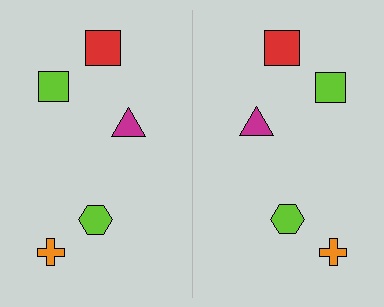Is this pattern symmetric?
Yes, this pattern has bilateral (reflection) symmetry.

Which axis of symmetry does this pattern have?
The pattern has a vertical axis of symmetry running through the center of the image.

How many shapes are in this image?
There are 10 shapes in this image.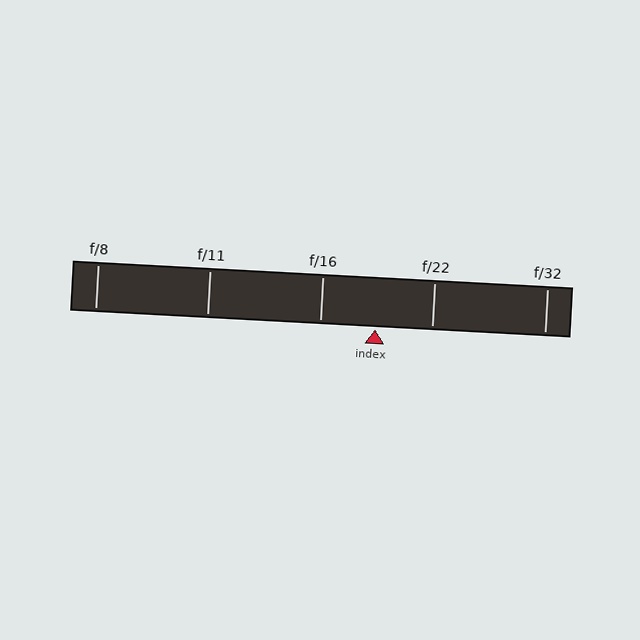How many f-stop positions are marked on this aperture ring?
There are 5 f-stop positions marked.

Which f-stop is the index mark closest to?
The index mark is closest to f/16.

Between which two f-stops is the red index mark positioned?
The index mark is between f/16 and f/22.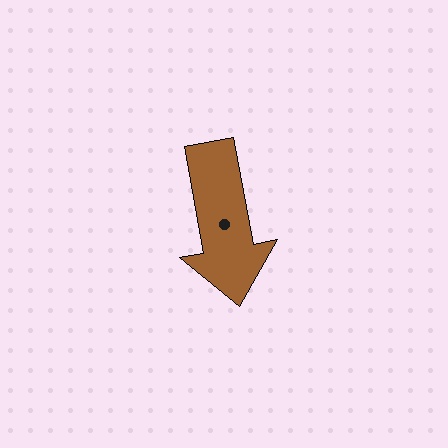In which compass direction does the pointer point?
South.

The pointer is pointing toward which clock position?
Roughly 6 o'clock.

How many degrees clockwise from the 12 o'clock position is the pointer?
Approximately 170 degrees.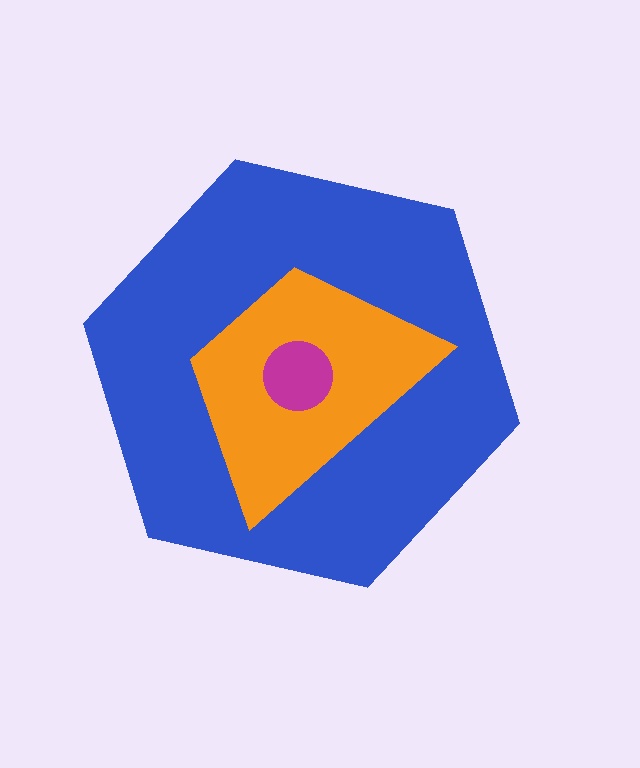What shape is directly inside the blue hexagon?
The orange trapezoid.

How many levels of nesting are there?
3.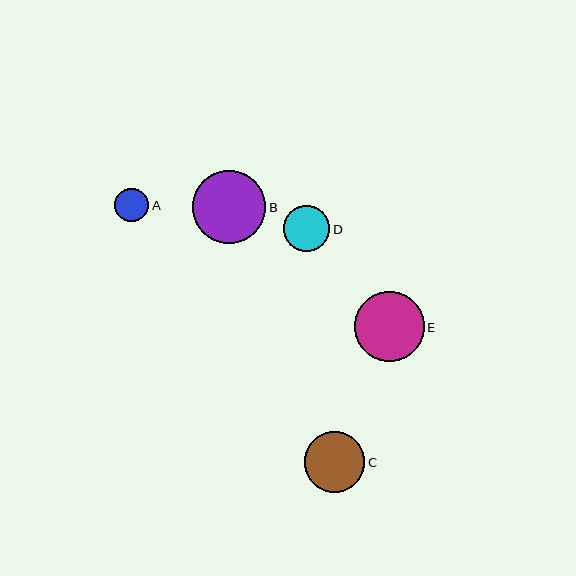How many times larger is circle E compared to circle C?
Circle E is approximately 1.2 times the size of circle C.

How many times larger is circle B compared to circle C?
Circle B is approximately 1.2 times the size of circle C.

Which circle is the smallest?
Circle A is the smallest with a size of approximately 34 pixels.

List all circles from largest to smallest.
From largest to smallest: B, E, C, D, A.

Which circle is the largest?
Circle B is the largest with a size of approximately 73 pixels.